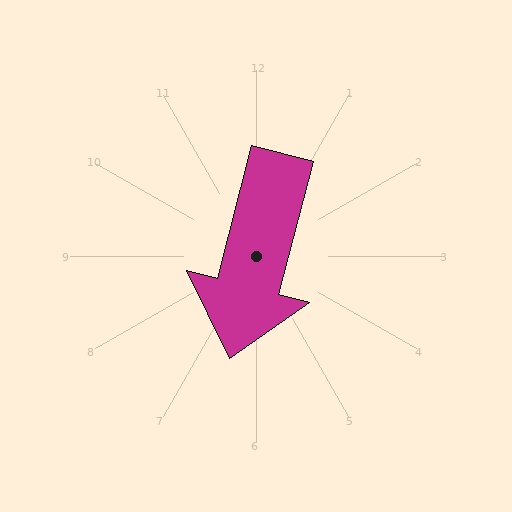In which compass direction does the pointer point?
South.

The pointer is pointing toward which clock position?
Roughly 6 o'clock.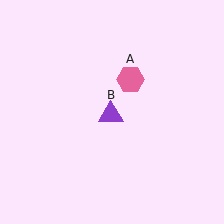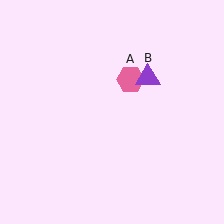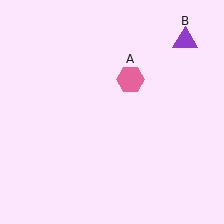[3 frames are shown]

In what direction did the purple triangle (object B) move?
The purple triangle (object B) moved up and to the right.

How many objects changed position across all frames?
1 object changed position: purple triangle (object B).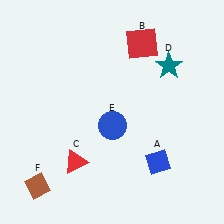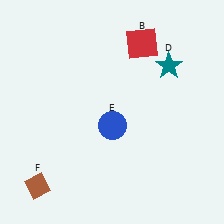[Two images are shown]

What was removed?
The blue diamond (A), the red triangle (C) were removed in Image 2.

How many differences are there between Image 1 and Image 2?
There are 2 differences between the two images.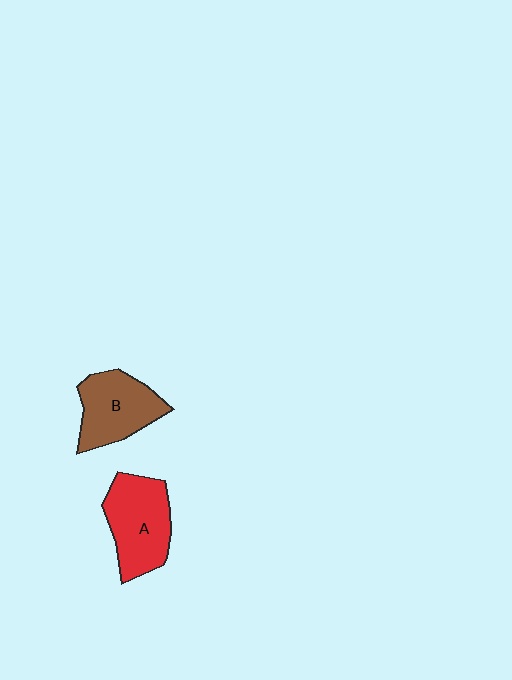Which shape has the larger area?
Shape A (red).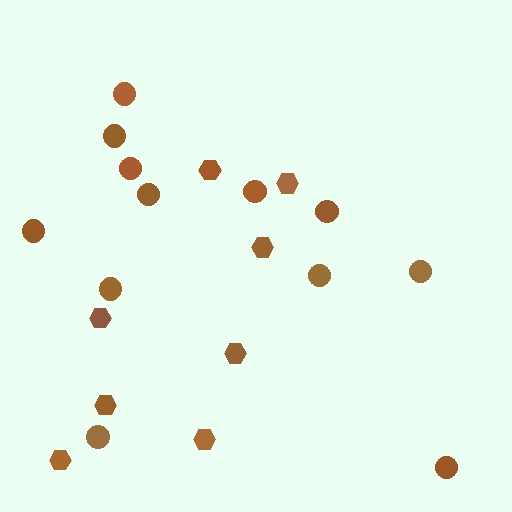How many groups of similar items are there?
There are 2 groups: one group of circles (12) and one group of hexagons (8).